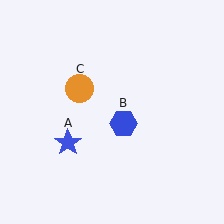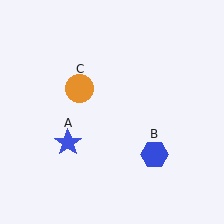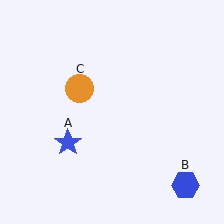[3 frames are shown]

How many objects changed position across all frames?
1 object changed position: blue hexagon (object B).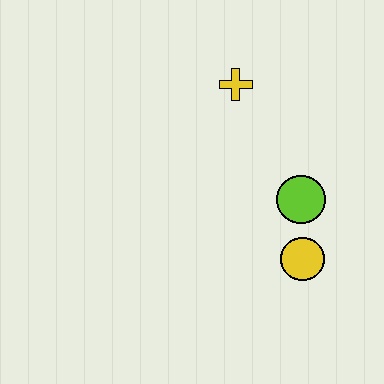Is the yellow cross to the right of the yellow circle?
No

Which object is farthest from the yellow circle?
The yellow cross is farthest from the yellow circle.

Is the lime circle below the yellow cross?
Yes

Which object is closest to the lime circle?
The yellow circle is closest to the lime circle.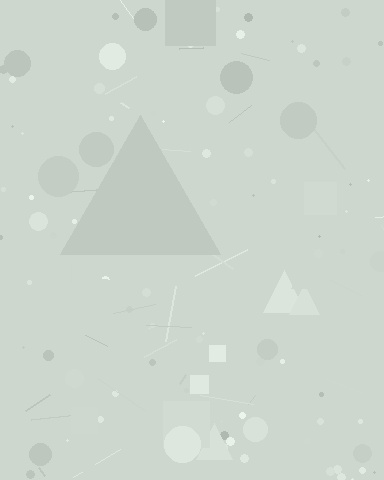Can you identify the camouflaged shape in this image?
The camouflaged shape is a triangle.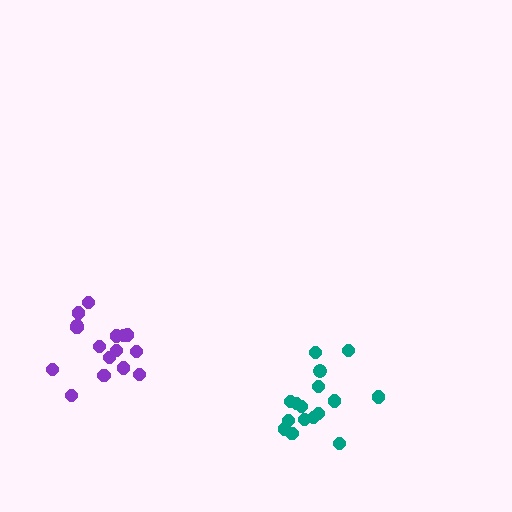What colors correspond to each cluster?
The clusters are colored: purple, teal.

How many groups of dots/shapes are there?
There are 2 groups.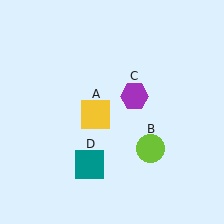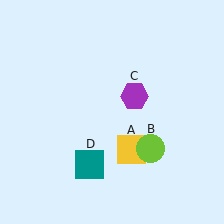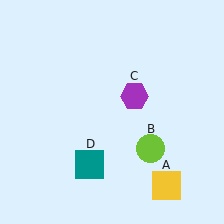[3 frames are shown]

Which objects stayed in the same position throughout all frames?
Lime circle (object B) and purple hexagon (object C) and teal square (object D) remained stationary.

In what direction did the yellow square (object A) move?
The yellow square (object A) moved down and to the right.